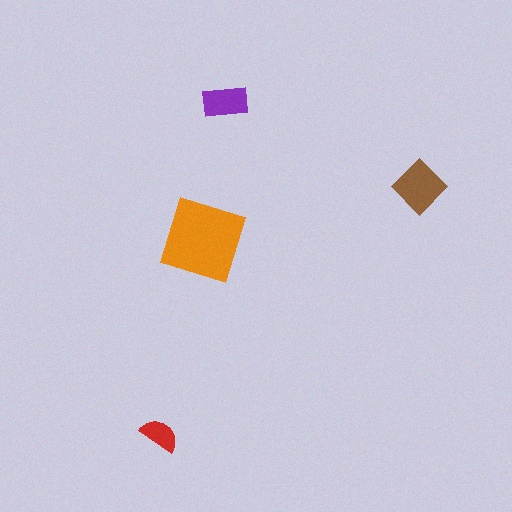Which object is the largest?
The orange square.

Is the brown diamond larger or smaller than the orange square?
Smaller.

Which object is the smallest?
The red semicircle.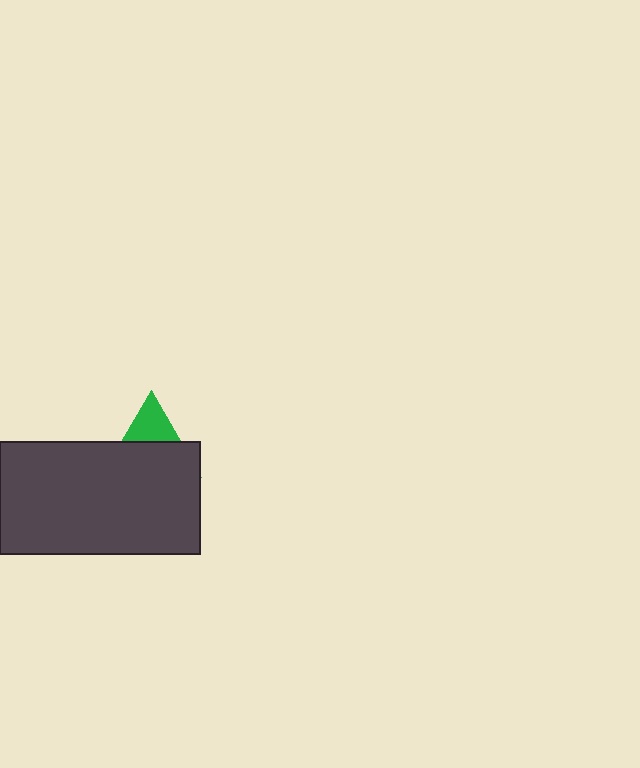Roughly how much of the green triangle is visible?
A small part of it is visible (roughly 35%).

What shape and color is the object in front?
The object in front is a dark gray rectangle.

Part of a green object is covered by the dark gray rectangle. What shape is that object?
It is a triangle.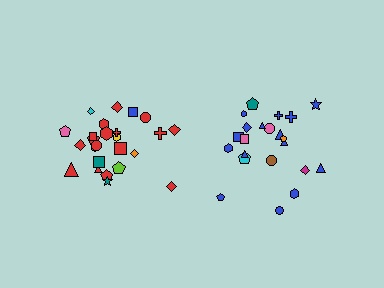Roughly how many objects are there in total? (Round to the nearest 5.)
Roughly 45 objects in total.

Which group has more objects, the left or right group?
The left group.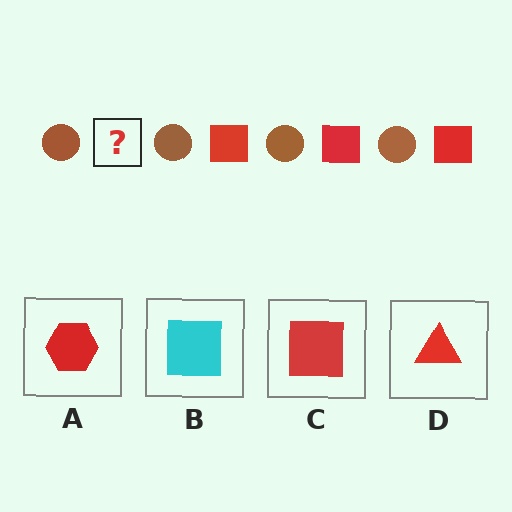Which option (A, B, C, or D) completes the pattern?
C.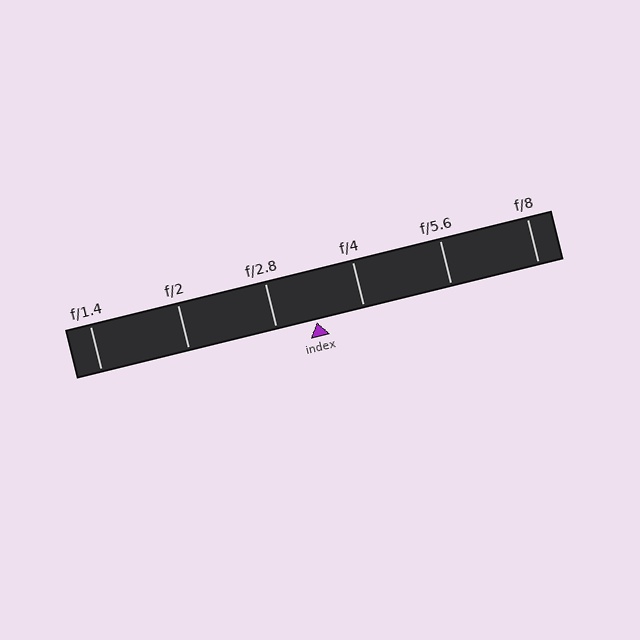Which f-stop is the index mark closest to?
The index mark is closest to f/2.8.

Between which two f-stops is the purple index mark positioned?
The index mark is between f/2.8 and f/4.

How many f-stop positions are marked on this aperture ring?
There are 6 f-stop positions marked.